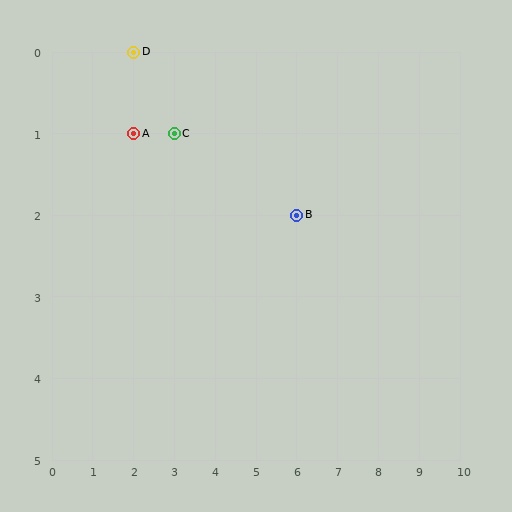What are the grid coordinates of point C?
Point C is at grid coordinates (3, 1).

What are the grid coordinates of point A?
Point A is at grid coordinates (2, 1).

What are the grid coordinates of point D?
Point D is at grid coordinates (2, 0).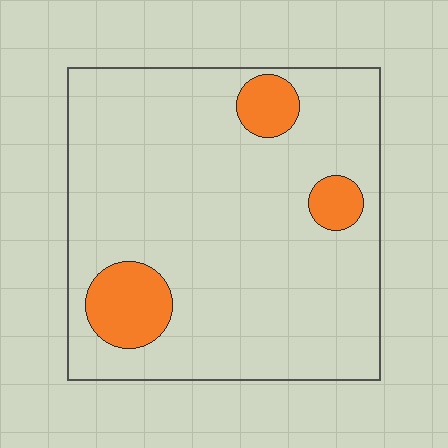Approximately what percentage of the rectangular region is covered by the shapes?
Approximately 10%.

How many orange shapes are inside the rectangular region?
3.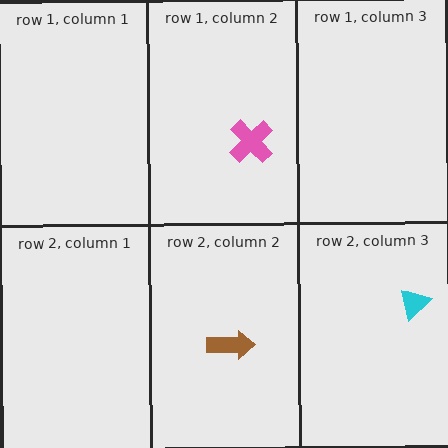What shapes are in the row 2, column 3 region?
The cyan triangle.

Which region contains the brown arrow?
The row 2, column 2 region.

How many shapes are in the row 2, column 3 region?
1.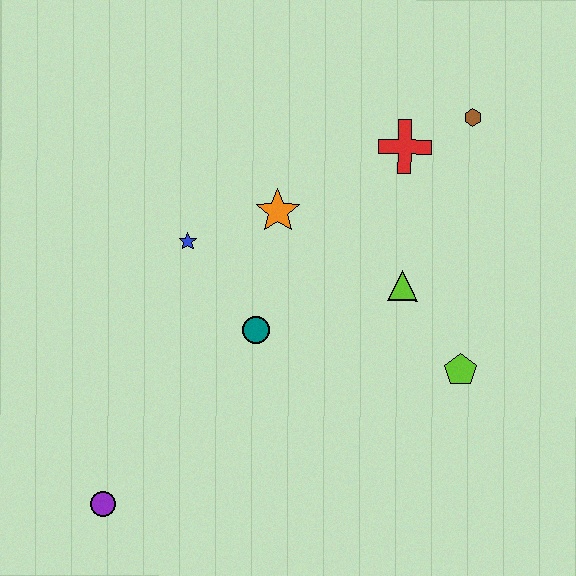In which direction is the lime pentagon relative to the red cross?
The lime pentagon is below the red cross.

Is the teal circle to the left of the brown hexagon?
Yes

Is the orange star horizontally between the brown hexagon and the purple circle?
Yes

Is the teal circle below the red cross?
Yes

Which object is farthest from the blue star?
The brown hexagon is farthest from the blue star.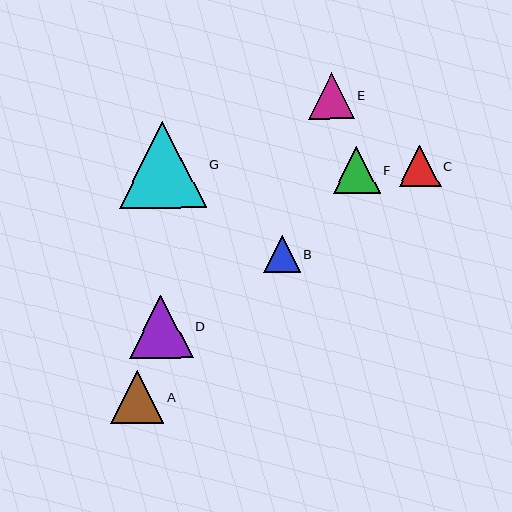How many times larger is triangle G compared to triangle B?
Triangle G is approximately 2.4 times the size of triangle B.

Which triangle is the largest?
Triangle G is the largest with a size of approximately 88 pixels.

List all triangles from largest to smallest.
From largest to smallest: G, D, A, F, E, C, B.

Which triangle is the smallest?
Triangle B is the smallest with a size of approximately 37 pixels.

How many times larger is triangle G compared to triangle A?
Triangle G is approximately 1.7 times the size of triangle A.